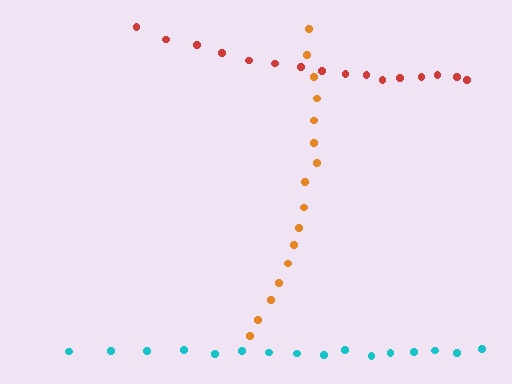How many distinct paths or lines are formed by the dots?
There are 3 distinct paths.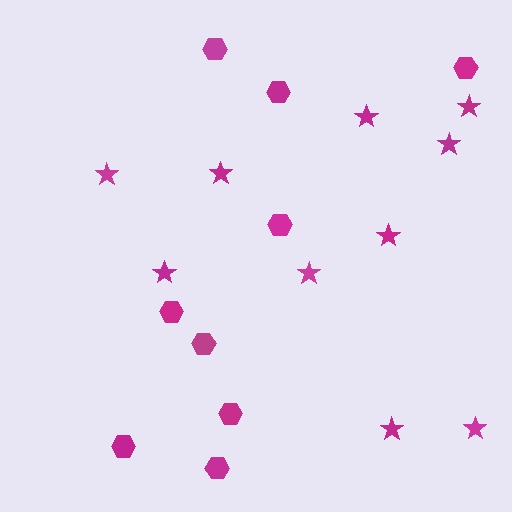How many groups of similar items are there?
There are 2 groups: one group of stars (10) and one group of hexagons (9).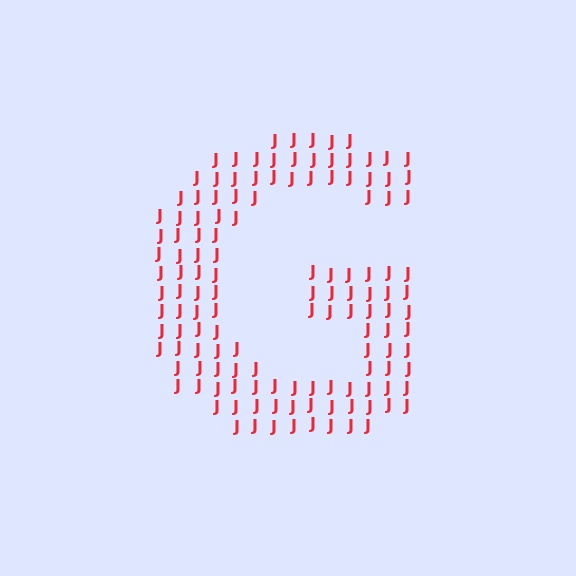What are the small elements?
The small elements are letter J's.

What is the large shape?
The large shape is the letter G.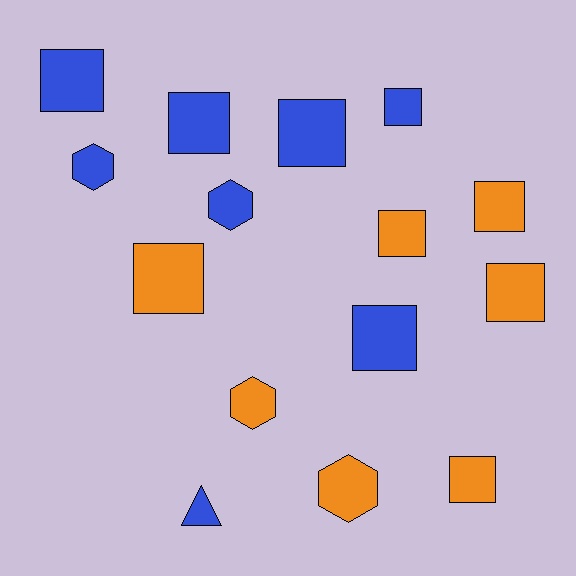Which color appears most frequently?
Blue, with 8 objects.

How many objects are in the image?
There are 15 objects.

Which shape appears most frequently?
Square, with 10 objects.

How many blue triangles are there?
There is 1 blue triangle.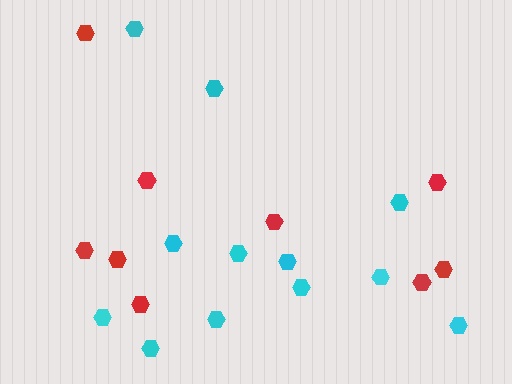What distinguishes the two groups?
There are 2 groups: one group of cyan hexagons (12) and one group of red hexagons (9).